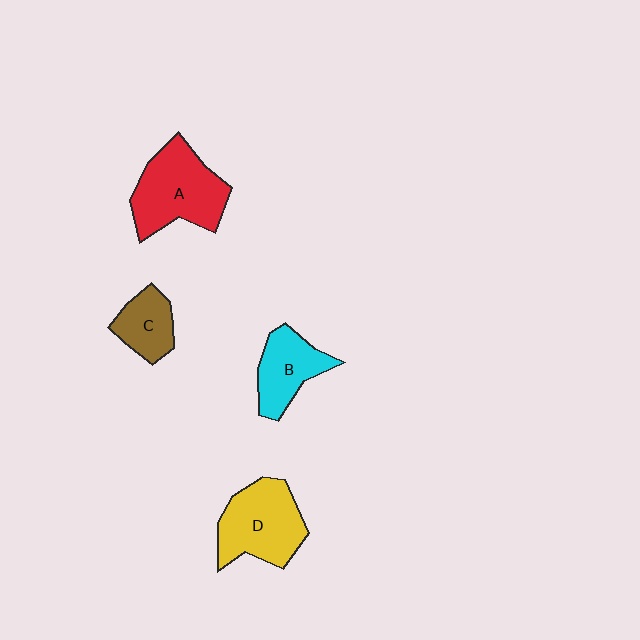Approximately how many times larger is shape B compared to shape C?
Approximately 1.3 times.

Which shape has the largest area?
Shape A (red).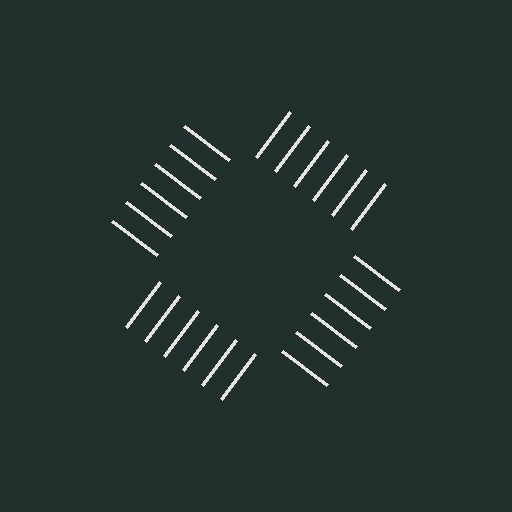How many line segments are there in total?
24 — 6 along each of the 4 edges.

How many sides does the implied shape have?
4 sides — the line-ends trace a square.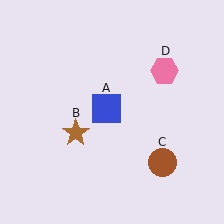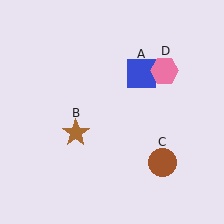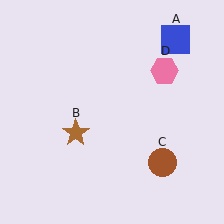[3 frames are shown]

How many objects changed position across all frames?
1 object changed position: blue square (object A).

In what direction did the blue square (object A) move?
The blue square (object A) moved up and to the right.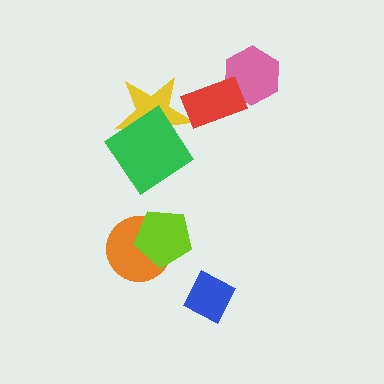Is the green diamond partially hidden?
No, no other shape covers it.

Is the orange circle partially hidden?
Yes, it is partially covered by another shape.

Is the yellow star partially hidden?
Yes, it is partially covered by another shape.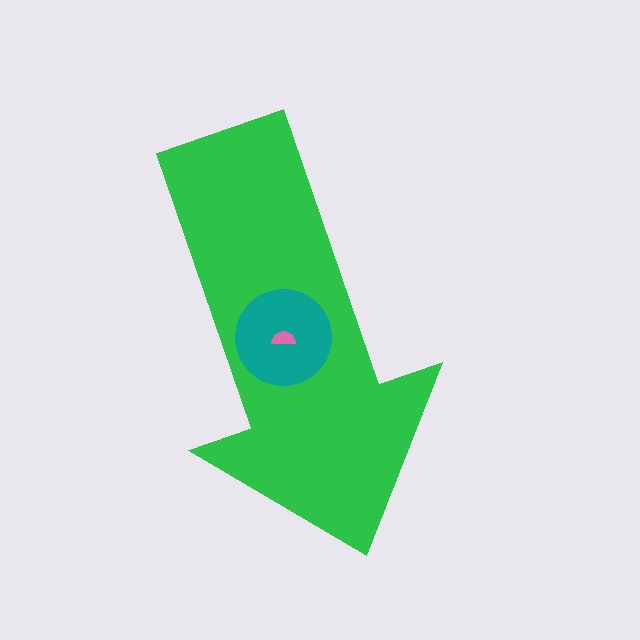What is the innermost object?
The pink semicircle.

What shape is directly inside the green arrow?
The teal circle.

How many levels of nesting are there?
3.